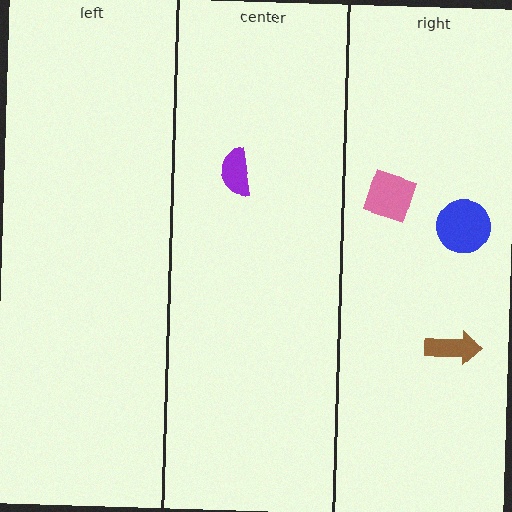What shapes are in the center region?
The purple semicircle.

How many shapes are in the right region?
3.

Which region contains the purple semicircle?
The center region.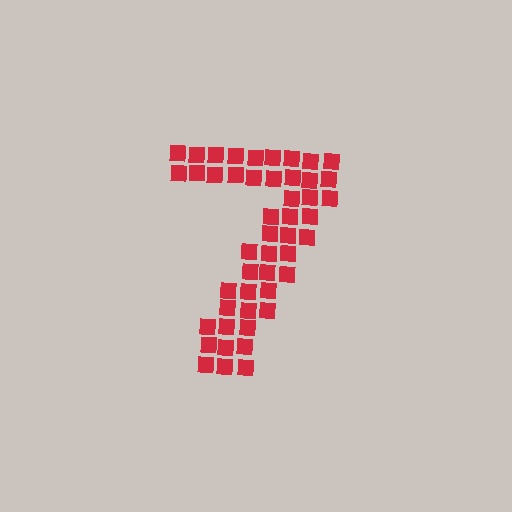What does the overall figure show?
The overall figure shows the digit 7.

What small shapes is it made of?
It is made of small squares.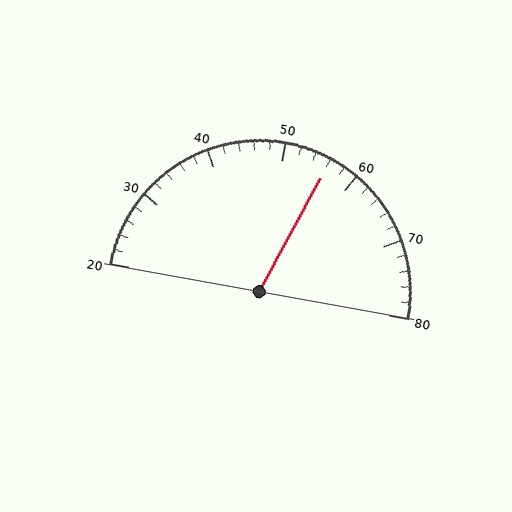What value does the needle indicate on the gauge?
The needle indicates approximately 56.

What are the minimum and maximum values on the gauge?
The gauge ranges from 20 to 80.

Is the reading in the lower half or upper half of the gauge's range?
The reading is in the upper half of the range (20 to 80).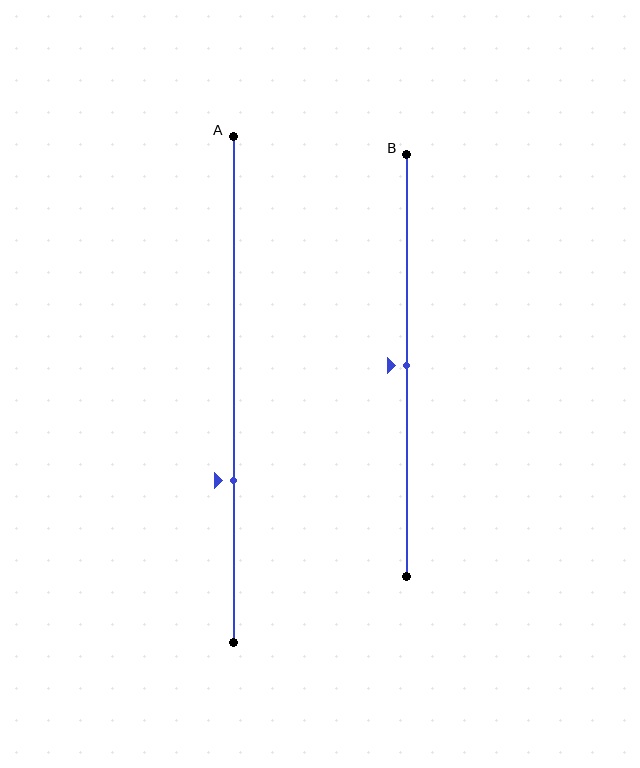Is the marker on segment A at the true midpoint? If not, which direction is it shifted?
No, the marker on segment A is shifted downward by about 18% of the segment length.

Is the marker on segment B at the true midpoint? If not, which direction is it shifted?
Yes, the marker on segment B is at the true midpoint.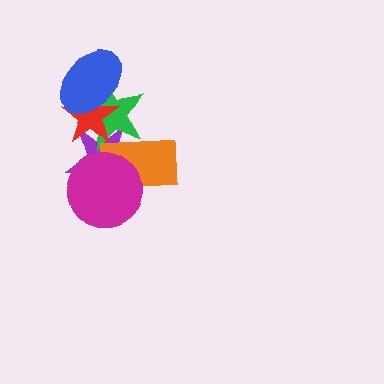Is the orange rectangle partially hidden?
Yes, it is partially covered by another shape.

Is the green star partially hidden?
Yes, it is partially covered by another shape.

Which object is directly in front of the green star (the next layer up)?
The red star is directly in front of the green star.